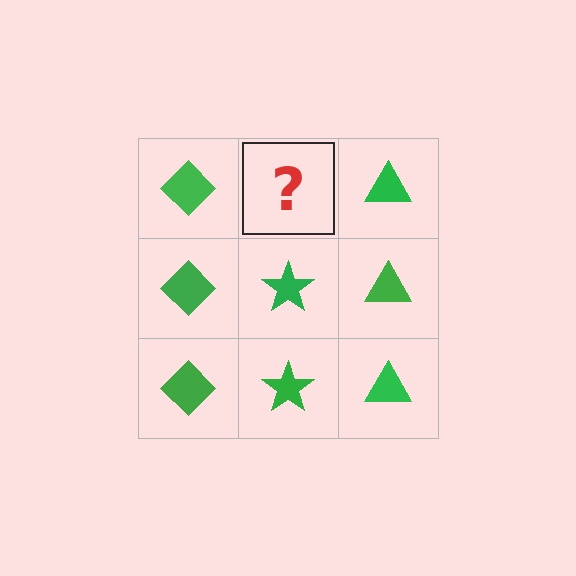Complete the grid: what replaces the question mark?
The question mark should be replaced with a green star.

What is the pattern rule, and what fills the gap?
The rule is that each column has a consistent shape. The gap should be filled with a green star.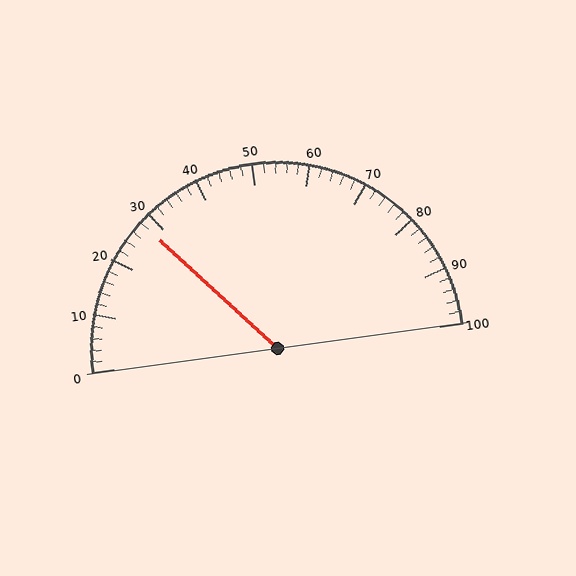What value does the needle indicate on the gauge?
The needle indicates approximately 28.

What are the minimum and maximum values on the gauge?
The gauge ranges from 0 to 100.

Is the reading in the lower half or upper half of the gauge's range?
The reading is in the lower half of the range (0 to 100).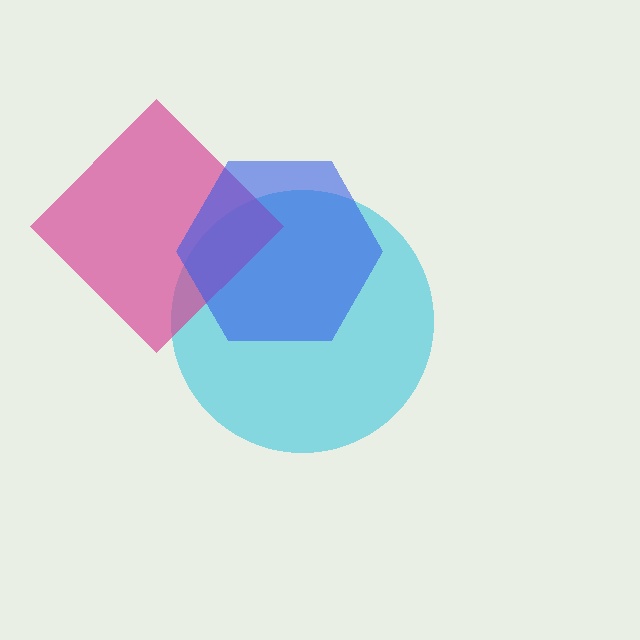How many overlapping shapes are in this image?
There are 3 overlapping shapes in the image.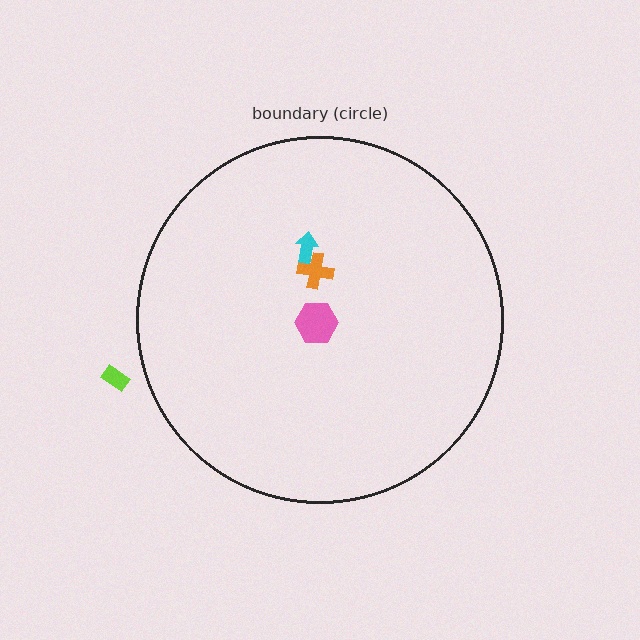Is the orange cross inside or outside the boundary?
Inside.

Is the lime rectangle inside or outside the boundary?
Outside.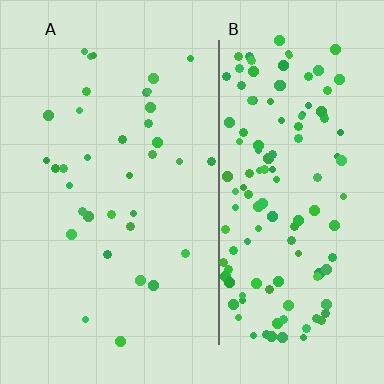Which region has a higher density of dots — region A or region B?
B (the right).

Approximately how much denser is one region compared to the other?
Approximately 3.8× — region B over region A.